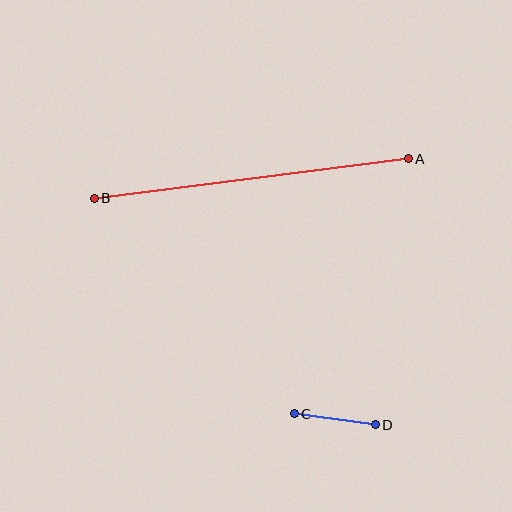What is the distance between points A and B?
The distance is approximately 317 pixels.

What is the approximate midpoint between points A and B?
The midpoint is at approximately (251, 178) pixels.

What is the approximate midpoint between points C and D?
The midpoint is at approximately (335, 419) pixels.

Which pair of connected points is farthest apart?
Points A and B are farthest apart.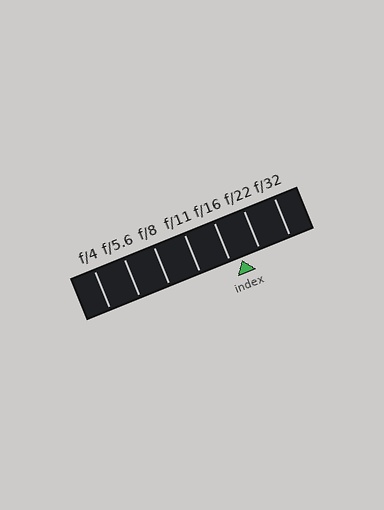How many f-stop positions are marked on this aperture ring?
There are 7 f-stop positions marked.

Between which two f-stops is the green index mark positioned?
The index mark is between f/16 and f/22.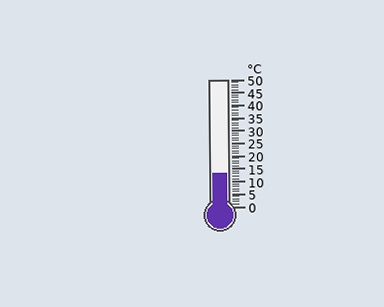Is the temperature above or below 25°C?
The temperature is below 25°C.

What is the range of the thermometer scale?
The thermometer scale ranges from 0°C to 50°C.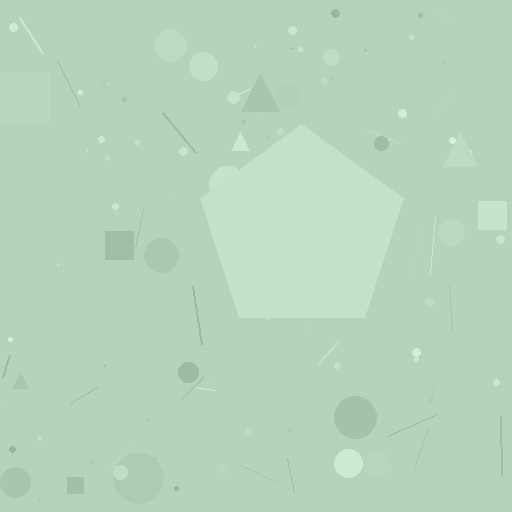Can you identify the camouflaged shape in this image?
The camouflaged shape is a pentagon.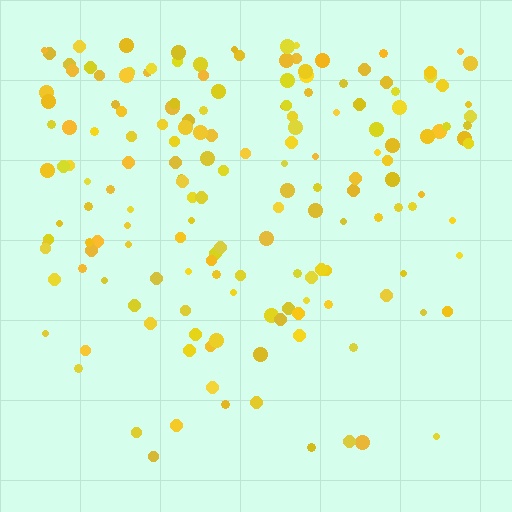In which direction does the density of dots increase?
From bottom to top, with the top side densest.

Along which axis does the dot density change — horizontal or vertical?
Vertical.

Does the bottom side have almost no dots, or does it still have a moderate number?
Still a moderate number, just noticeably fewer than the top.